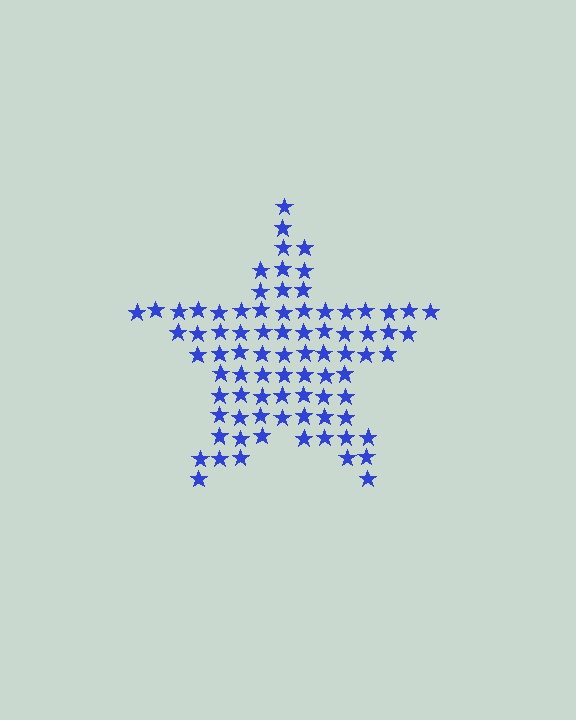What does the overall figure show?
The overall figure shows a star.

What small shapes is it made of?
It is made of small stars.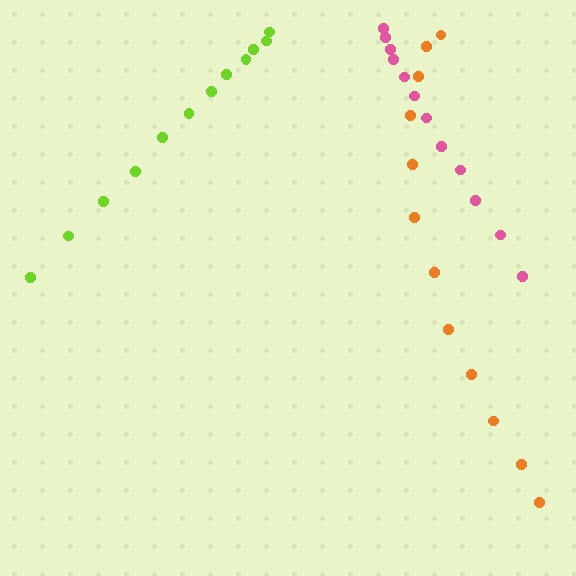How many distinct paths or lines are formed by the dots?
There are 3 distinct paths.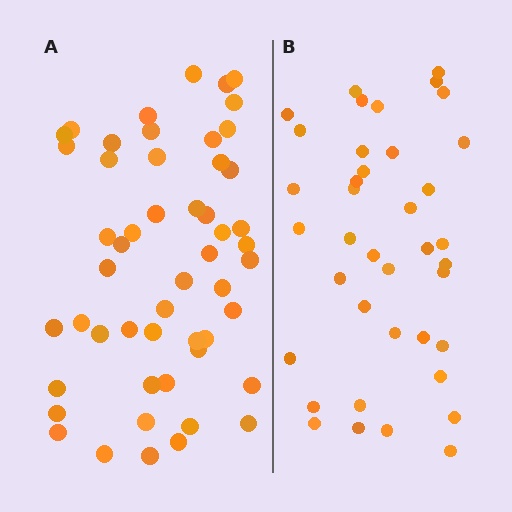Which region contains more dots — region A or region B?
Region A (the left region) has more dots.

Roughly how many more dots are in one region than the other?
Region A has approximately 15 more dots than region B.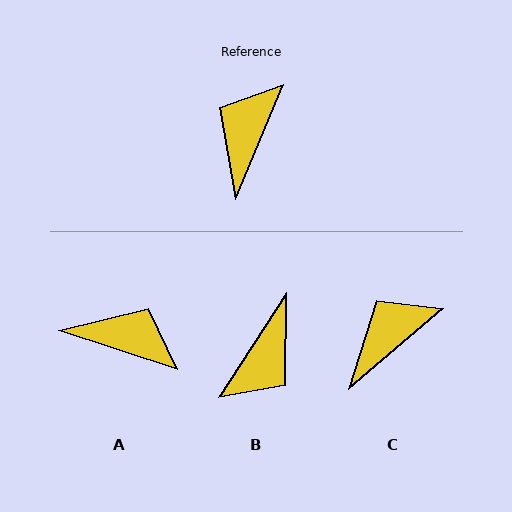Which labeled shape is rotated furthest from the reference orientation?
B, about 169 degrees away.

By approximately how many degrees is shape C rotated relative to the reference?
Approximately 27 degrees clockwise.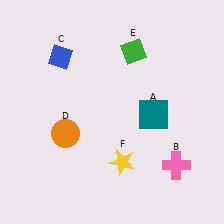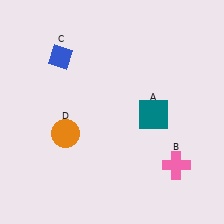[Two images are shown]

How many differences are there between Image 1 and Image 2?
There are 2 differences between the two images.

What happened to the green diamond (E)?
The green diamond (E) was removed in Image 2. It was in the top-right area of Image 1.